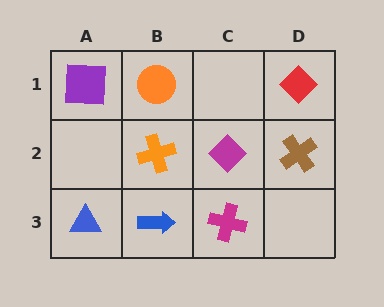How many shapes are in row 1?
3 shapes.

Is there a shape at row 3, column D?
No, that cell is empty.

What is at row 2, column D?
A brown cross.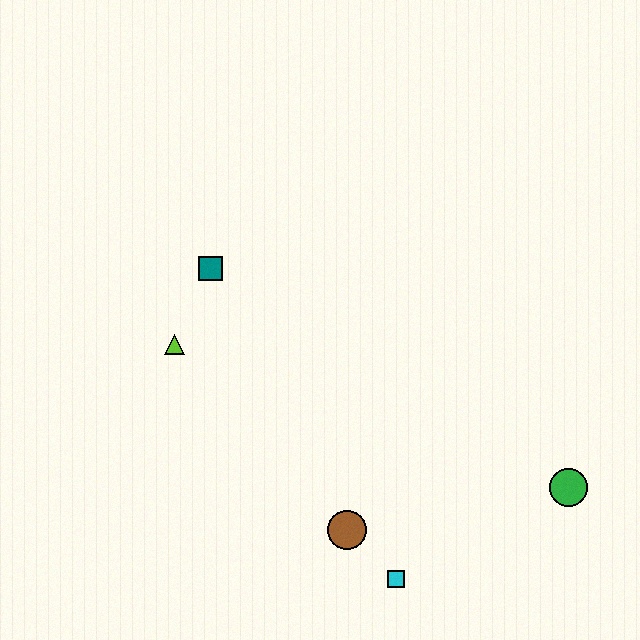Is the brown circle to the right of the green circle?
No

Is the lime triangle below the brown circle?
No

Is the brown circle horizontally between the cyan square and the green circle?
No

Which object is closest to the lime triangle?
The teal square is closest to the lime triangle.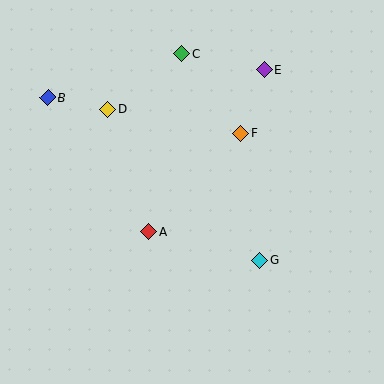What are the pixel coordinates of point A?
Point A is at (149, 231).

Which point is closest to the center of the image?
Point A at (149, 231) is closest to the center.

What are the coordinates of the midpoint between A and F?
The midpoint between A and F is at (195, 182).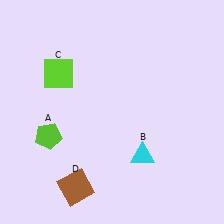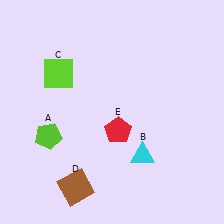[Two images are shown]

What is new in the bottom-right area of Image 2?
A red pentagon (E) was added in the bottom-right area of Image 2.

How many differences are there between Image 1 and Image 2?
There is 1 difference between the two images.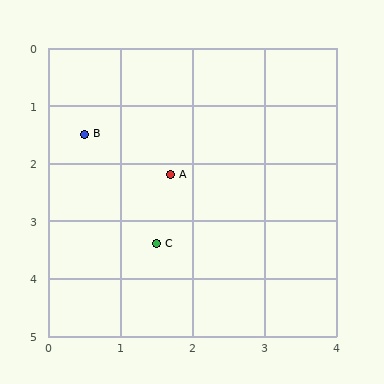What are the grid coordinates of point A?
Point A is at approximately (1.7, 2.2).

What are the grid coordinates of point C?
Point C is at approximately (1.5, 3.4).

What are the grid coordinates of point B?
Point B is at approximately (0.5, 1.5).